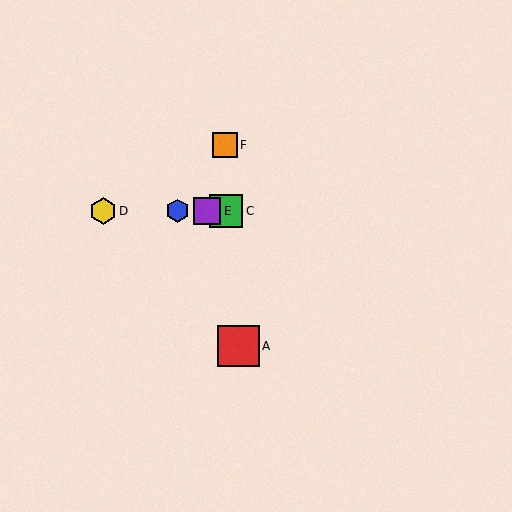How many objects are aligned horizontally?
4 objects (B, C, D, E) are aligned horizontally.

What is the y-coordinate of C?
Object C is at y≈211.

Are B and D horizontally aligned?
Yes, both are at y≈211.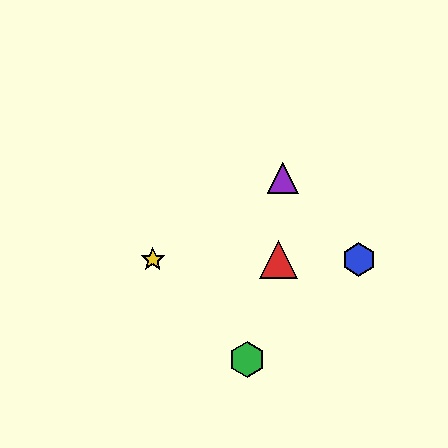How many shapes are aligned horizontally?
3 shapes (the red triangle, the blue hexagon, the yellow star) are aligned horizontally.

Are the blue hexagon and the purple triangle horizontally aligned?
No, the blue hexagon is at y≈260 and the purple triangle is at y≈178.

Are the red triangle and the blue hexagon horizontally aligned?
Yes, both are at y≈260.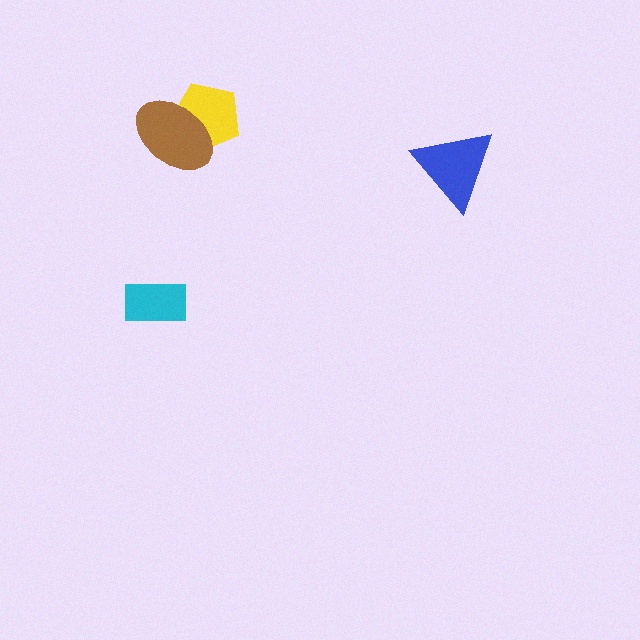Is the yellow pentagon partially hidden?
Yes, it is partially covered by another shape.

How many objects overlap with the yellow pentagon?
1 object overlaps with the yellow pentagon.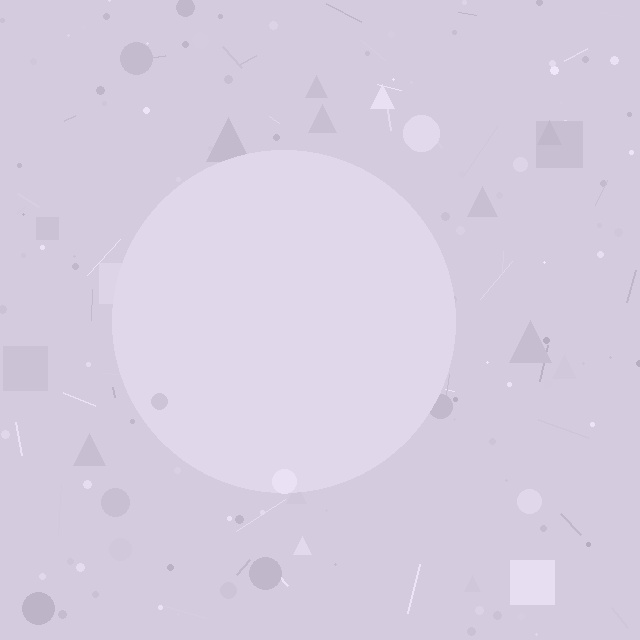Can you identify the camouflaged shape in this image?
The camouflaged shape is a circle.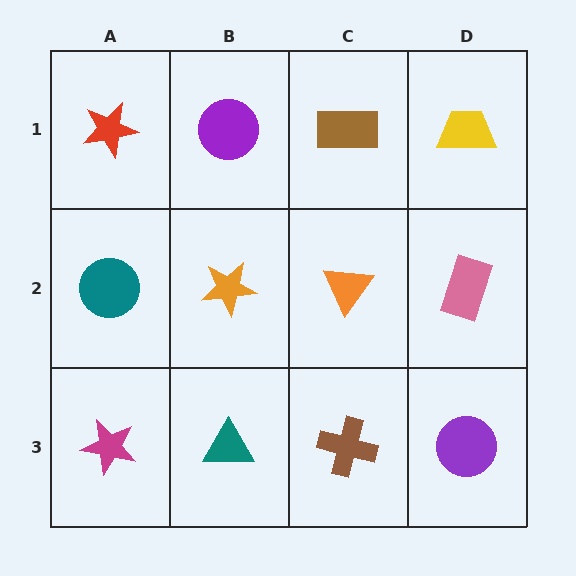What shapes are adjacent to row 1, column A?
A teal circle (row 2, column A), a purple circle (row 1, column B).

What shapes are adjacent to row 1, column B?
An orange star (row 2, column B), a red star (row 1, column A), a brown rectangle (row 1, column C).